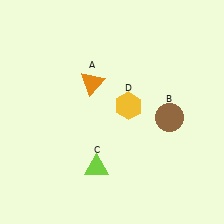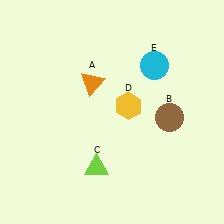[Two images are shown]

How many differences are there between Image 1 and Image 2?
There is 1 difference between the two images.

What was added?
A cyan circle (E) was added in Image 2.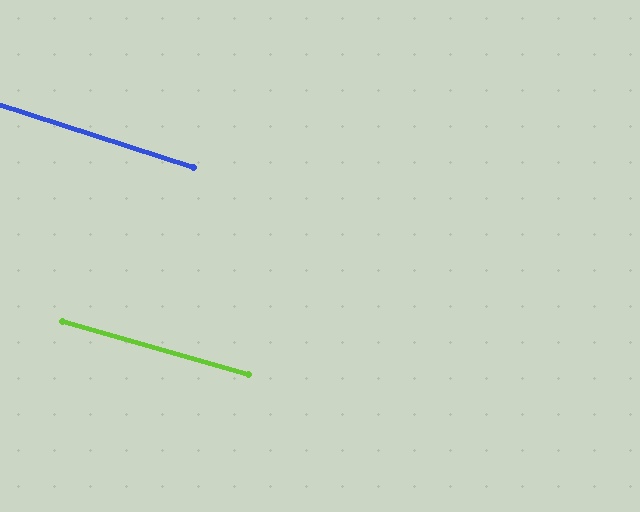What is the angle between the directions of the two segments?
Approximately 2 degrees.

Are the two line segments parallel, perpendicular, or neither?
Parallel — their directions differ by only 1.7°.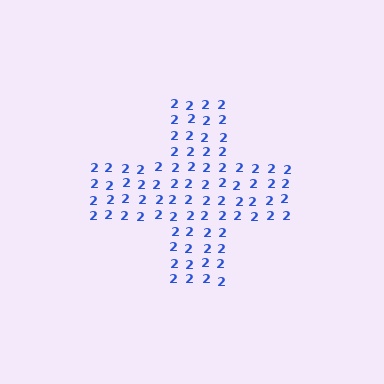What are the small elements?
The small elements are digit 2's.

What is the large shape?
The large shape is a cross.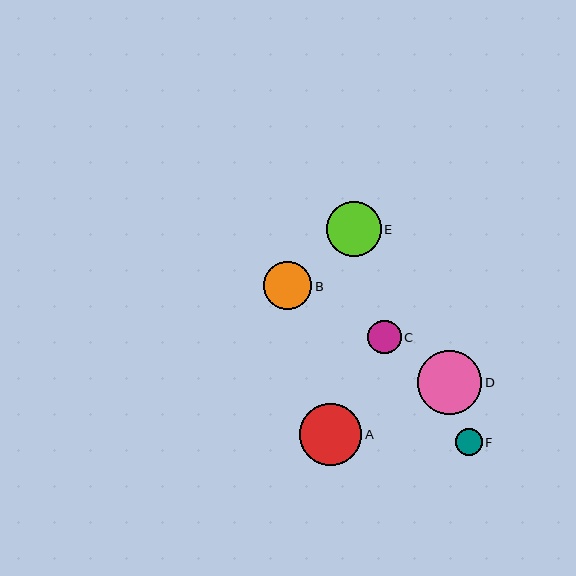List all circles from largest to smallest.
From largest to smallest: D, A, E, B, C, F.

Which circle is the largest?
Circle D is the largest with a size of approximately 64 pixels.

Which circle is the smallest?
Circle F is the smallest with a size of approximately 26 pixels.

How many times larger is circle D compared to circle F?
Circle D is approximately 2.4 times the size of circle F.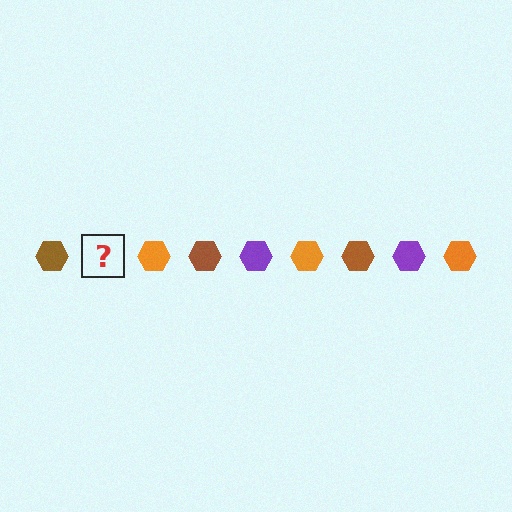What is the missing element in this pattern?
The missing element is a purple hexagon.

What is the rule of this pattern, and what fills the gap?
The rule is that the pattern cycles through brown, purple, orange hexagons. The gap should be filled with a purple hexagon.